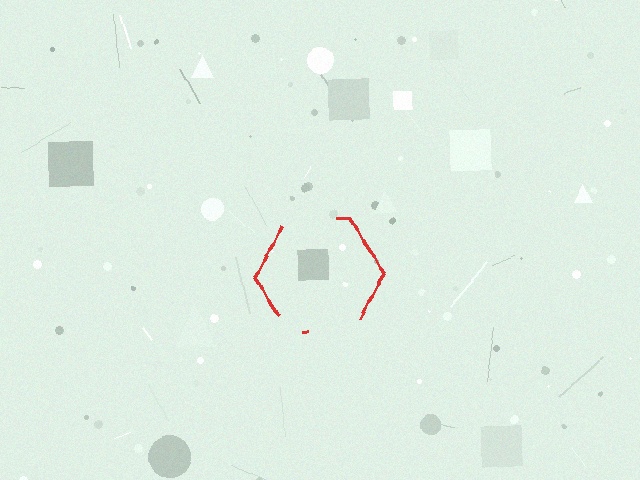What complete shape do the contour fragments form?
The contour fragments form a hexagon.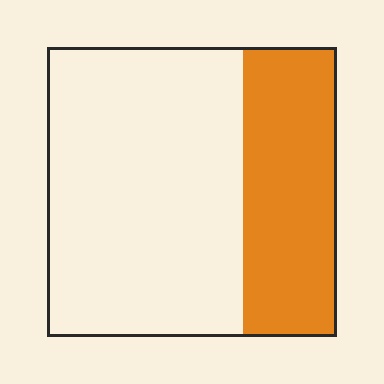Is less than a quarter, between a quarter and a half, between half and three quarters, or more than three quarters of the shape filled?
Between a quarter and a half.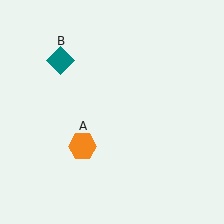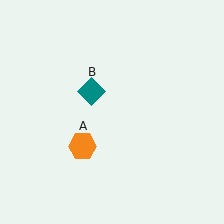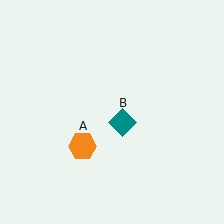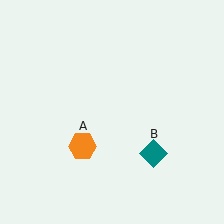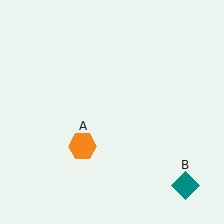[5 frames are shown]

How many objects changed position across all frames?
1 object changed position: teal diamond (object B).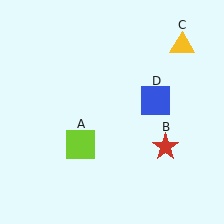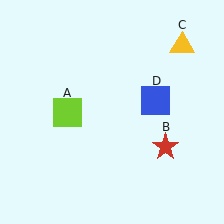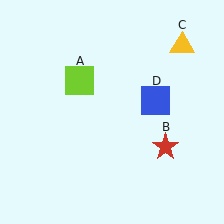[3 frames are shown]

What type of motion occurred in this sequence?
The lime square (object A) rotated clockwise around the center of the scene.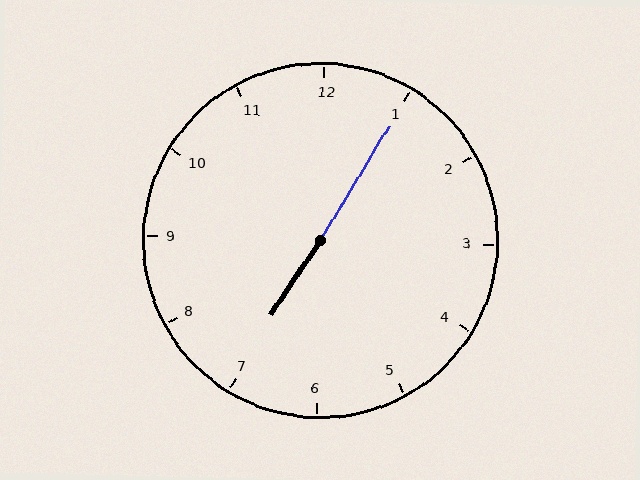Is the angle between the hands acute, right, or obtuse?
It is obtuse.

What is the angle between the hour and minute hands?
Approximately 178 degrees.